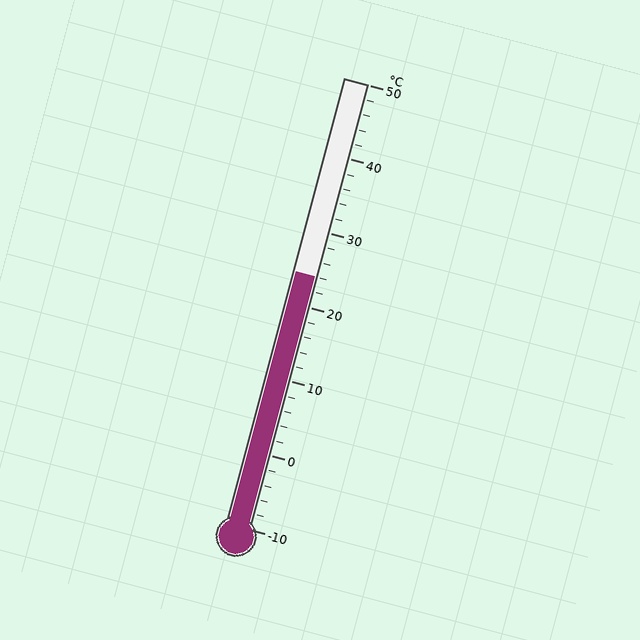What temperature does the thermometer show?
The thermometer shows approximately 24°C.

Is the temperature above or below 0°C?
The temperature is above 0°C.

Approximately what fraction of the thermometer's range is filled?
The thermometer is filled to approximately 55% of its range.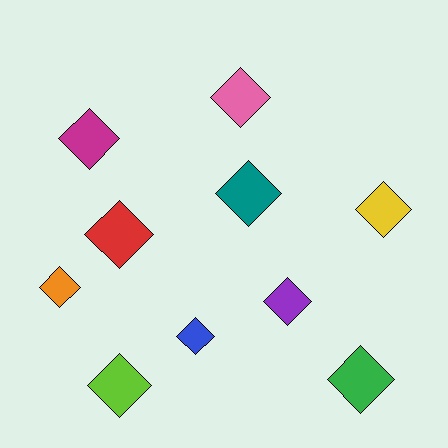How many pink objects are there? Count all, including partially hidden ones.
There is 1 pink object.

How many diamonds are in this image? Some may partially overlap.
There are 10 diamonds.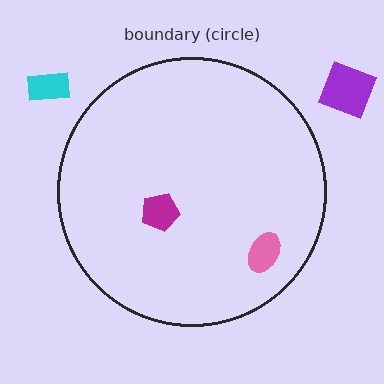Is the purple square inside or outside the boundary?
Outside.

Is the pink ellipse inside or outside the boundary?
Inside.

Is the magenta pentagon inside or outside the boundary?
Inside.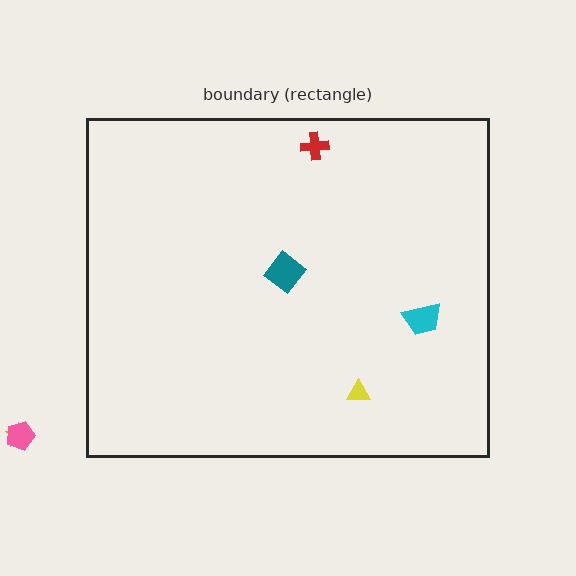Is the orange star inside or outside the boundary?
Outside.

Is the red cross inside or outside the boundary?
Inside.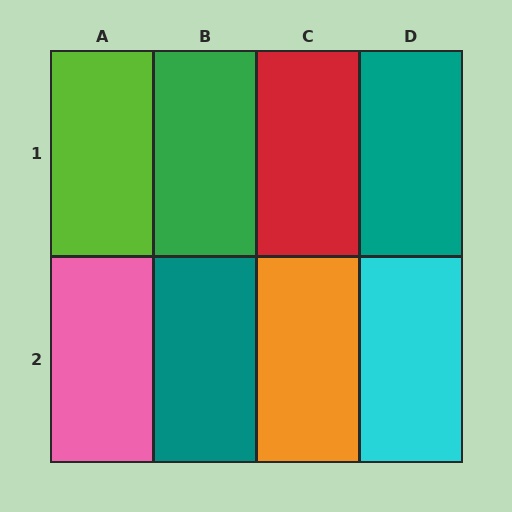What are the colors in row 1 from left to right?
Lime, green, red, teal.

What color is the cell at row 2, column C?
Orange.